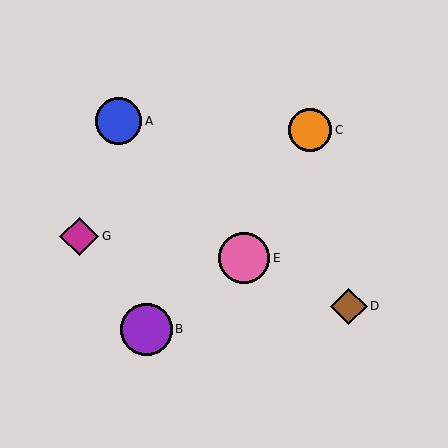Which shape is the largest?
The purple circle (labeled B) is the largest.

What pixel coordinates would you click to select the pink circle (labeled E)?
Click at (244, 258) to select the pink circle E.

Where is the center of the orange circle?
The center of the orange circle is at (310, 130).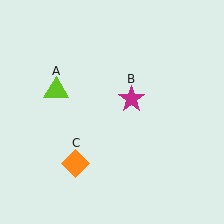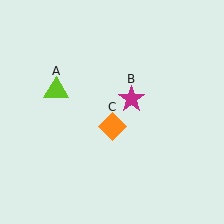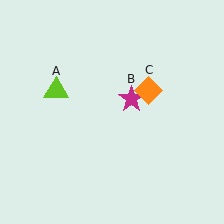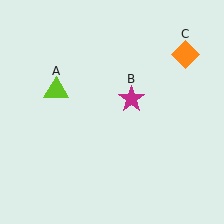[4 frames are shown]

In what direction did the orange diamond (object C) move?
The orange diamond (object C) moved up and to the right.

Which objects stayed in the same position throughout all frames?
Lime triangle (object A) and magenta star (object B) remained stationary.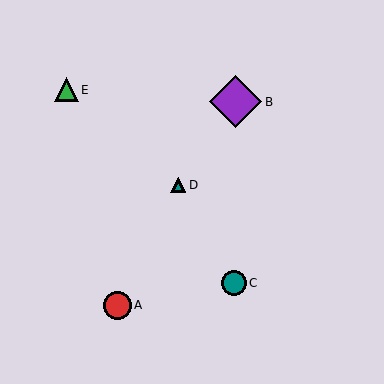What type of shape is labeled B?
Shape B is a purple diamond.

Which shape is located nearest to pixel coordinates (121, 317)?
The red circle (labeled A) at (117, 305) is nearest to that location.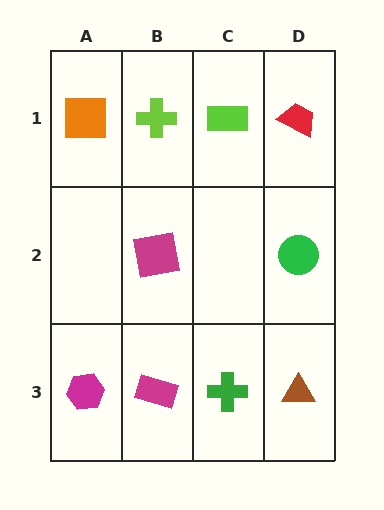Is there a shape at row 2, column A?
No, that cell is empty.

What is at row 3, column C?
A green cross.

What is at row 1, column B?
A lime cross.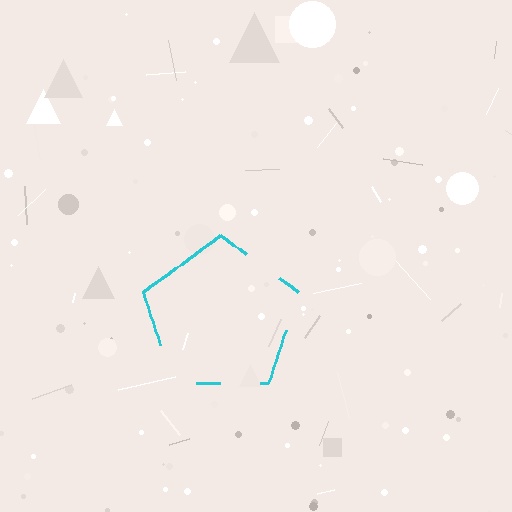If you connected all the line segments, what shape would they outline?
They would outline a pentagon.